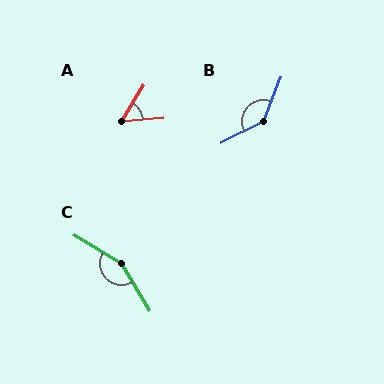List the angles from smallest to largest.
A (53°), B (138°), C (153°).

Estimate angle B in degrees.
Approximately 138 degrees.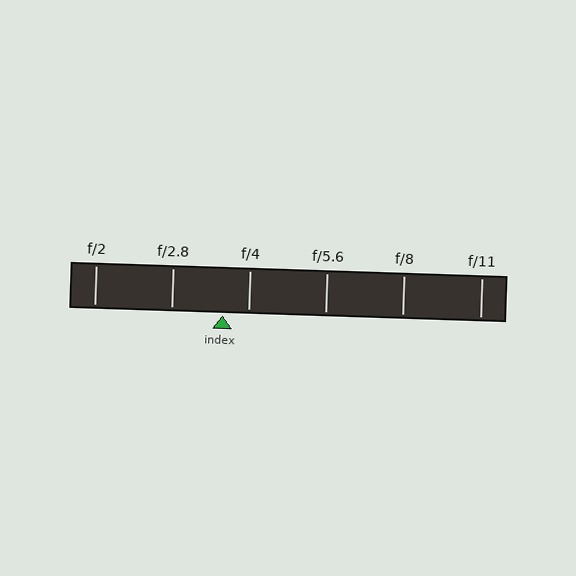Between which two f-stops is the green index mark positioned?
The index mark is between f/2.8 and f/4.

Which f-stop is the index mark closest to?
The index mark is closest to f/4.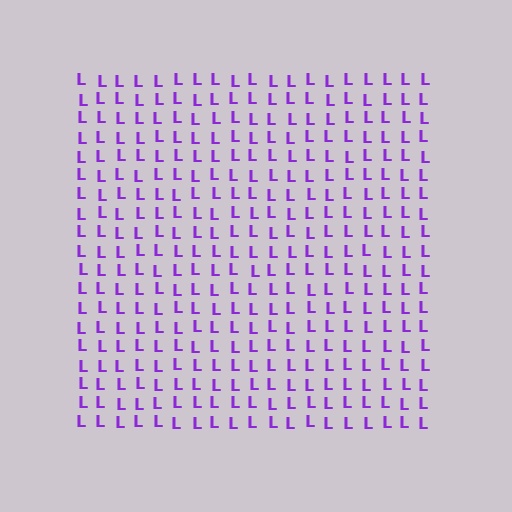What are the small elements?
The small elements are letter L's.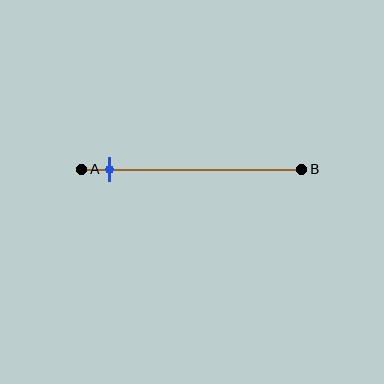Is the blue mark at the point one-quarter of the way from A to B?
No, the mark is at about 15% from A, not at the 25% one-quarter point.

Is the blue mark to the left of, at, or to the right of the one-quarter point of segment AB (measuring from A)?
The blue mark is to the left of the one-quarter point of segment AB.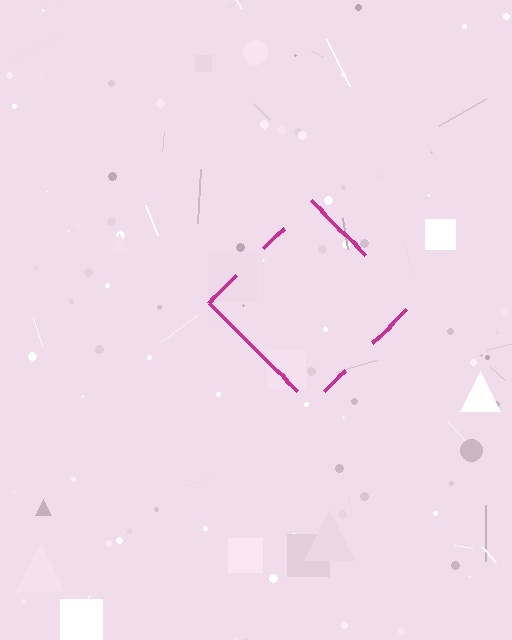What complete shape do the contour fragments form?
The contour fragments form a diamond.